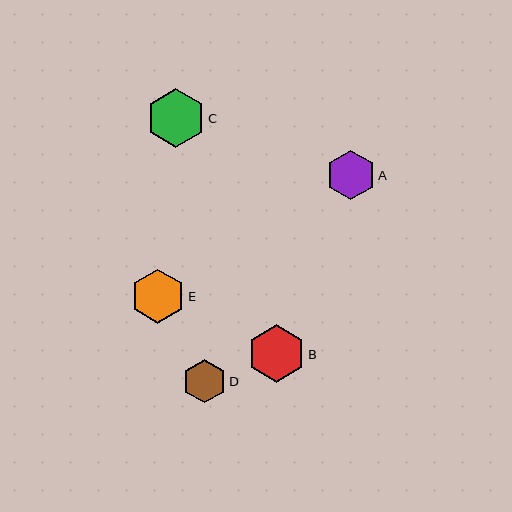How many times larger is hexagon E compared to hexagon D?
Hexagon E is approximately 1.3 times the size of hexagon D.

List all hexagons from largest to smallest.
From largest to smallest: C, B, E, A, D.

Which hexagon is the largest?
Hexagon C is the largest with a size of approximately 59 pixels.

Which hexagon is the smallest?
Hexagon D is the smallest with a size of approximately 43 pixels.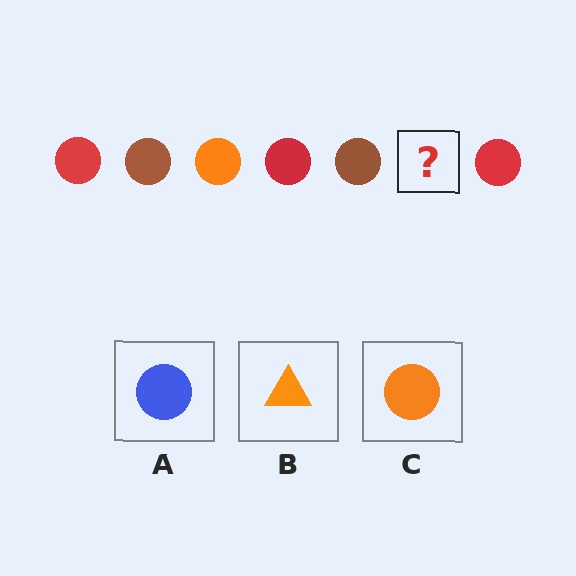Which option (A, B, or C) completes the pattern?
C.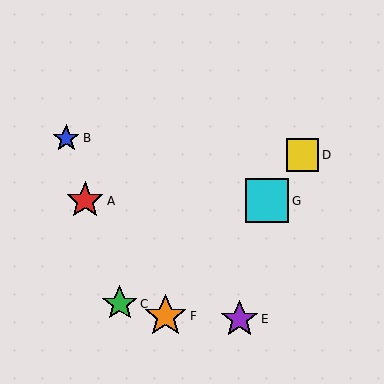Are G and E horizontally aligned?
No, G is at y≈201 and E is at y≈319.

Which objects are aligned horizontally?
Objects A, G are aligned horizontally.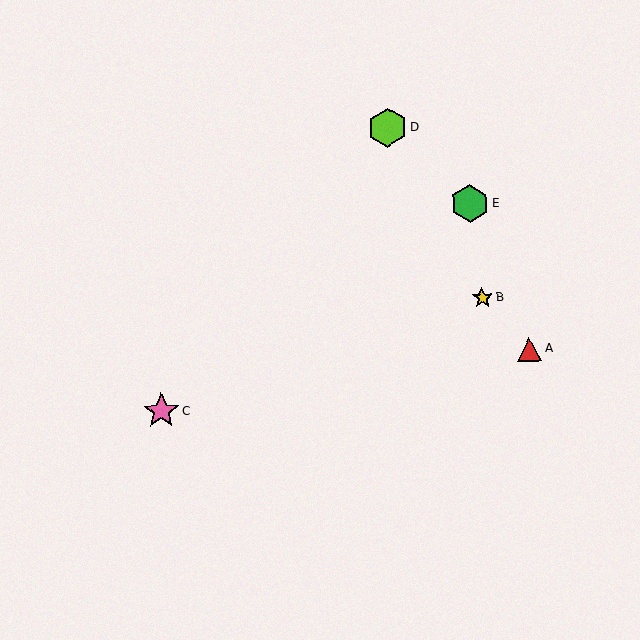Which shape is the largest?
The lime hexagon (labeled D) is the largest.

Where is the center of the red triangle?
The center of the red triangle is at (529, 349).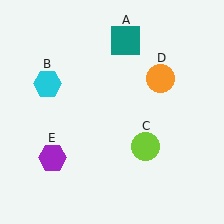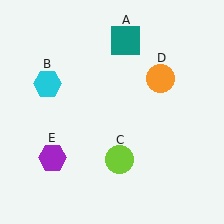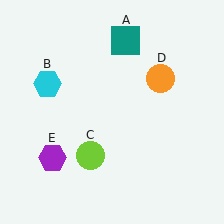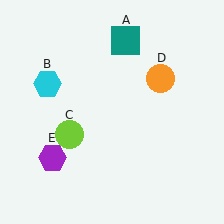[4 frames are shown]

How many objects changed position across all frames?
1 object changed position: lime circle (object C).